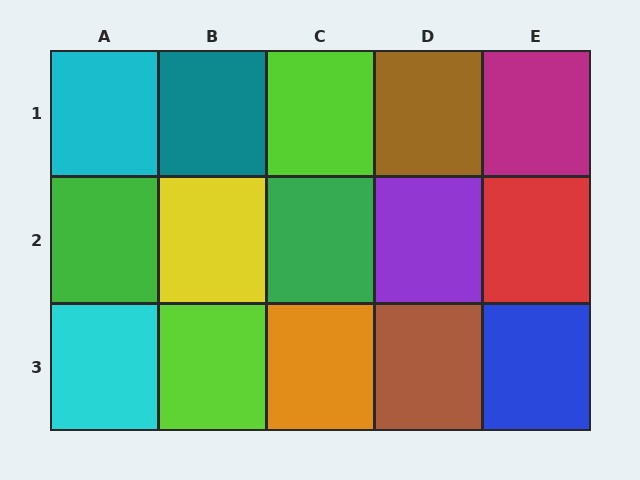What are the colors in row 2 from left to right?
Green, yellow, green, purple, red.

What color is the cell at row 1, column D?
Brown.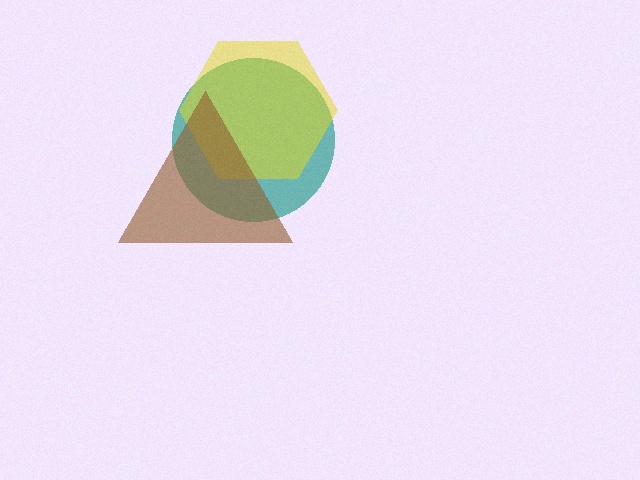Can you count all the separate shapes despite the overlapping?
Yes, there are 3 separate shapes.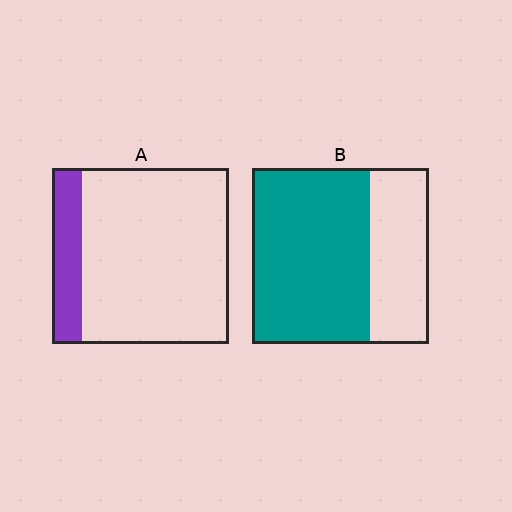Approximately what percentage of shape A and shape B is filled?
A is approximately 15% and B is approximately 65%.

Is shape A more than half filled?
No.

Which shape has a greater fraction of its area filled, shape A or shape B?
Shape B.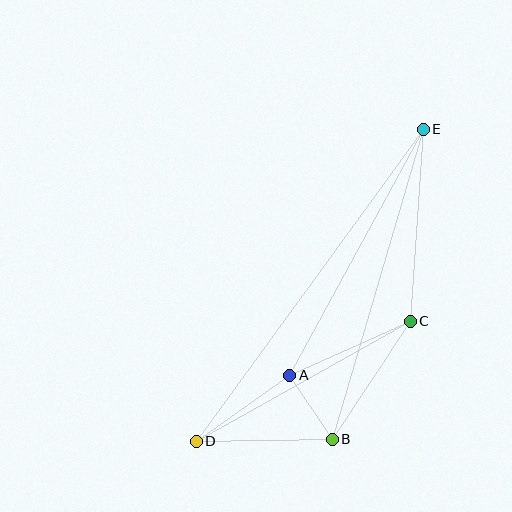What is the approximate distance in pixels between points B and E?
The distance between B and E is approximately 323 pixels.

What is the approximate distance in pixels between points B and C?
The distance between B and C is approximately 141 pixels.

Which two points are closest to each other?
Points A and B are closest to each other.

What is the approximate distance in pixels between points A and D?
The distance between A and D is approximately 115 pixels.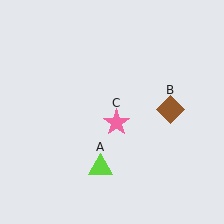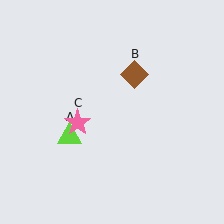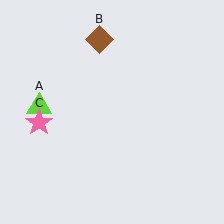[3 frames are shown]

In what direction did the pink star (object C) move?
The pink star (object C) moved left.